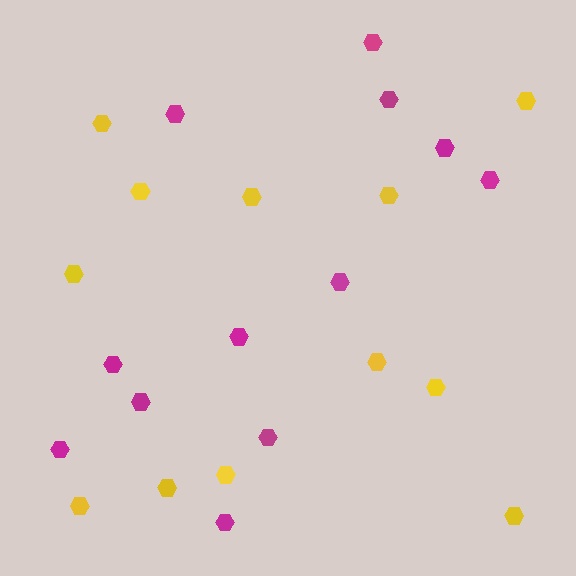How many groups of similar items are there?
There are 2 groups: one group of yellow hexagons (12) and one group of magenta hexagons (12).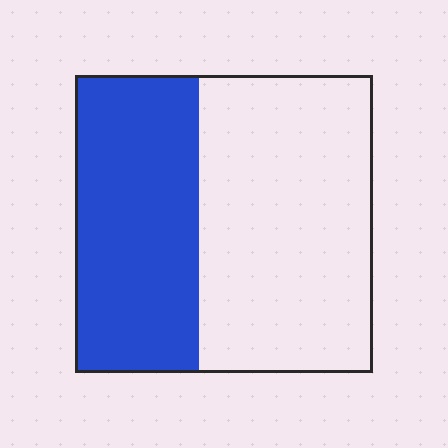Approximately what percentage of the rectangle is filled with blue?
Approximately 40%.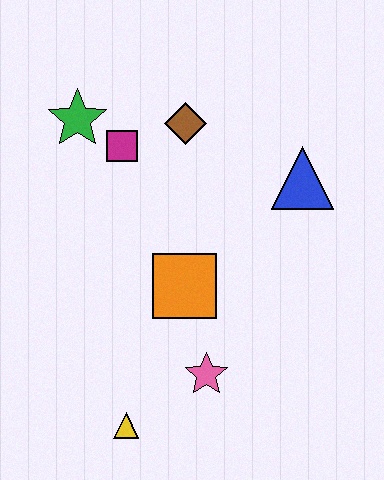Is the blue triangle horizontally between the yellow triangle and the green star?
No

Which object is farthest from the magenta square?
The yellow triangle is farthest from the magenta square.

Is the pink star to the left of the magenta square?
No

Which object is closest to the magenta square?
The green star is closest to the magenta square.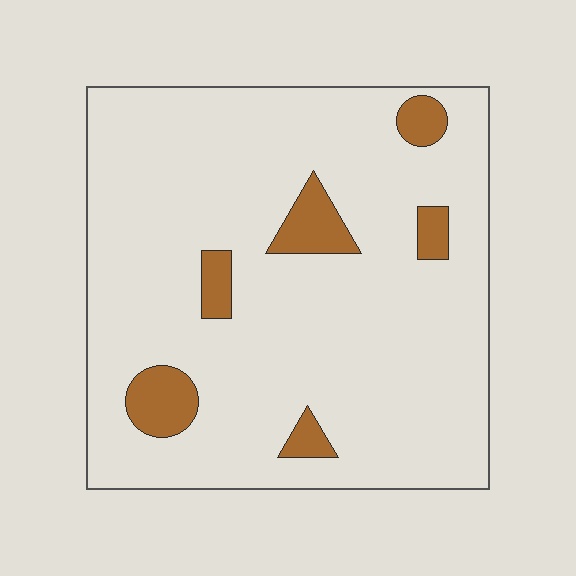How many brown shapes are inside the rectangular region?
6.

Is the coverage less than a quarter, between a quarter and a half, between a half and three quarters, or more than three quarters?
Less than a quarter.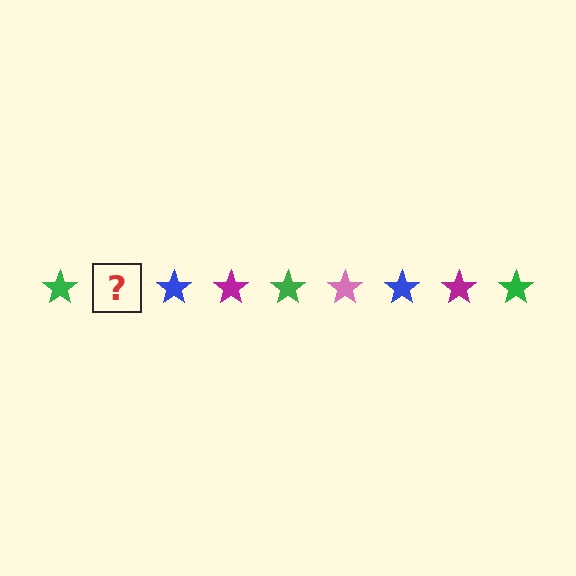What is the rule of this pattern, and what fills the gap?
The rule is that the pattern cycles through green, pink, blue, magenta stars. The gap should be filled with a pink star.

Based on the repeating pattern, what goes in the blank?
The blank should be a pink star.